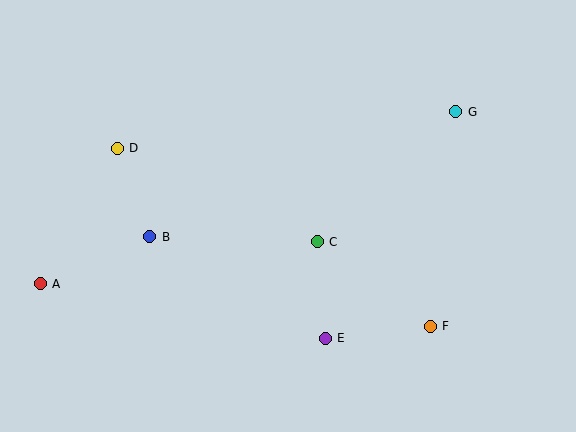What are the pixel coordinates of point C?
Point C is at (317, 242).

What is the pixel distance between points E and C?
The distance between E and C is 97 pixels.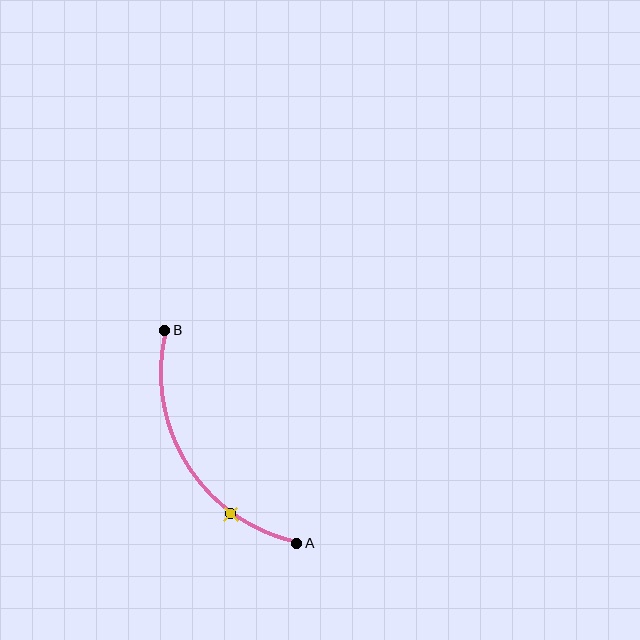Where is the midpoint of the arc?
The arc midpoint is the point on the curve farthest from the straight line joining A and B. It sits to the left of that line.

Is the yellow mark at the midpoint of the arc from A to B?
No. The yellow mark lies on the arc but is closer to endpoint A. The arc midpoint would be at the point on the curve equidistant along the arc from both A and B.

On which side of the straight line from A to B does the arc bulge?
The arc bulges to the left of the straight line connecting A and B.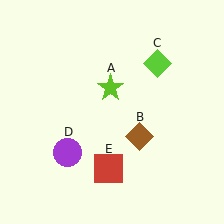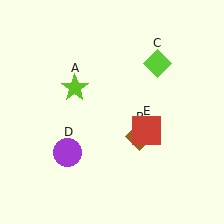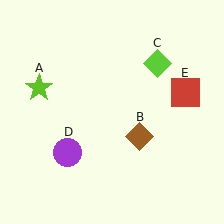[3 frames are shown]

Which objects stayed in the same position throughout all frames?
Brown diamond (object B) and lime diamond (object C) and purple circle (object D) remained stationary.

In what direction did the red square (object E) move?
The red square (object E) moved up and to the right.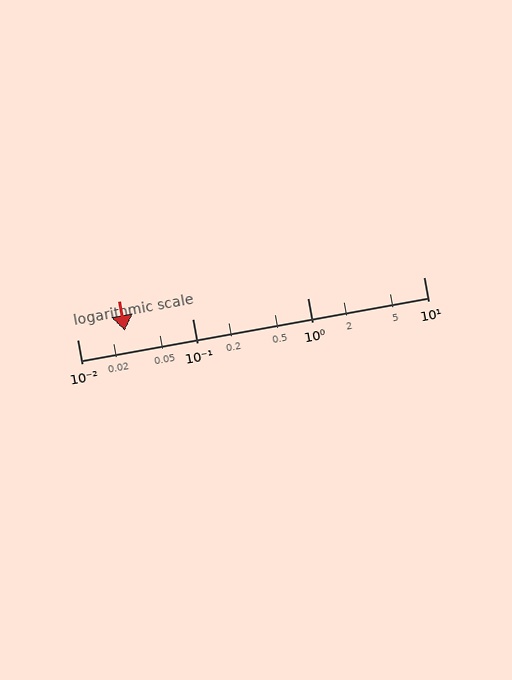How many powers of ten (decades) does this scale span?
The scale spans 3 decades, from 0.01 to 10.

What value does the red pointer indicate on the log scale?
The pointer indicates approximately 0.026.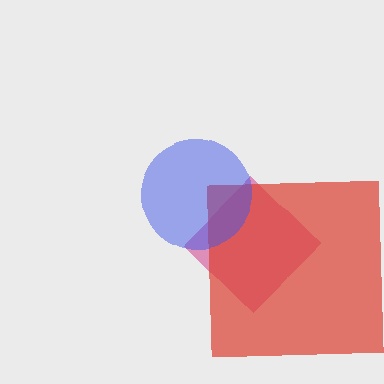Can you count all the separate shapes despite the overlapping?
Yes, there are 3 separate shapes.